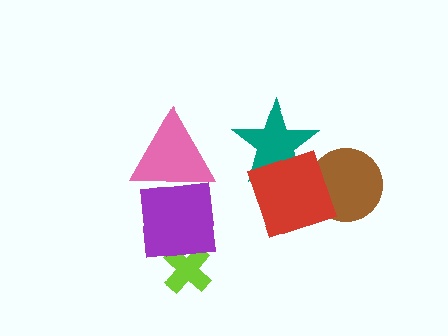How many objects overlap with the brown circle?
1 object overlaps with the brown circle.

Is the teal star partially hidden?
Yes, it is partially covered by another shape.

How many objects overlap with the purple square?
2 objects overlap with the purple square.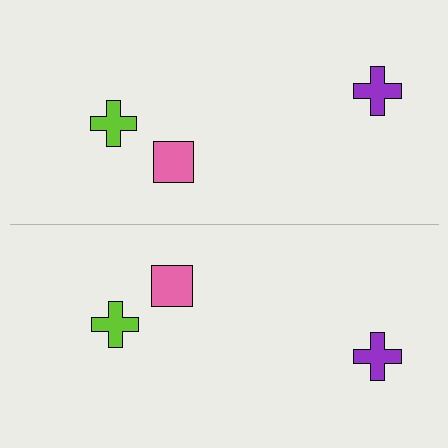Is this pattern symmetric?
Yes, this pattern has bilateral (reflection) symmetry.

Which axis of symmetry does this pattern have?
The pattern has a horizontal axis of symmetry running through the center of the image.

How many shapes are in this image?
There are 6 shapes in this image.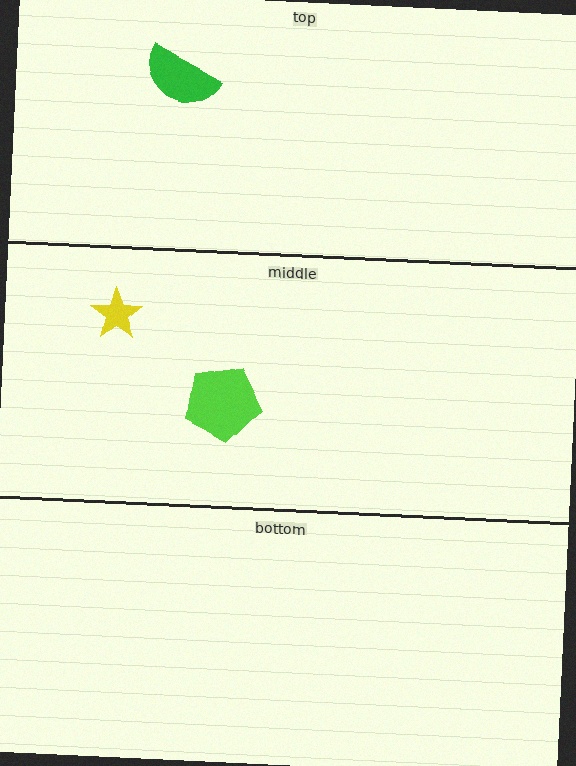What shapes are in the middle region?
The lime pentagon, the yellow star.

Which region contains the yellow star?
The middle region.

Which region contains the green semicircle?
The top region.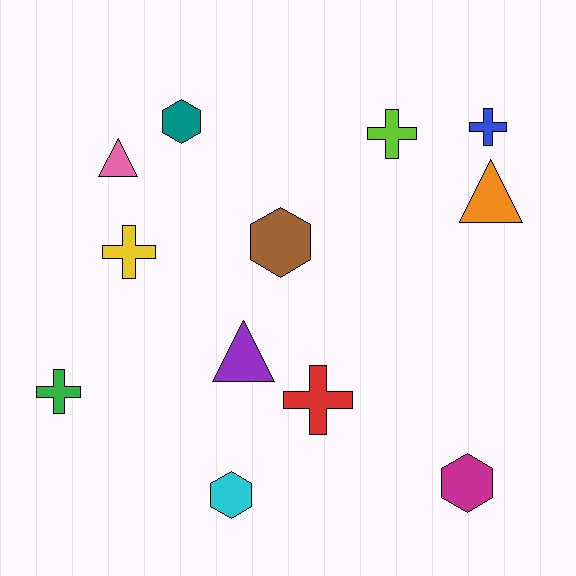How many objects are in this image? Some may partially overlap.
There are 12 objects.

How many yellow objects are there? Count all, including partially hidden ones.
There is 1 yellow object.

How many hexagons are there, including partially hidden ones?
There are 4 hexagons.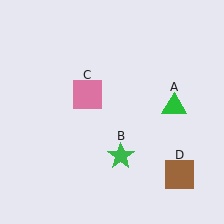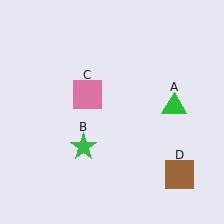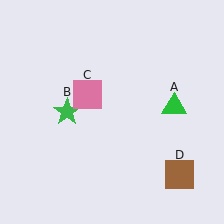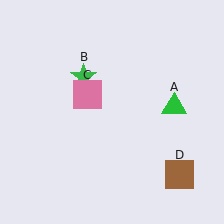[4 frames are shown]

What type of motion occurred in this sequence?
The green star (object B) rotated clockwise around the center of the scene.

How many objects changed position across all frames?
1 object changed position: green star (object B).